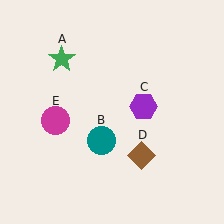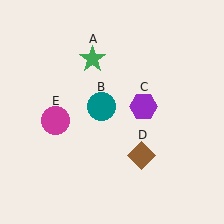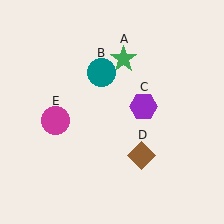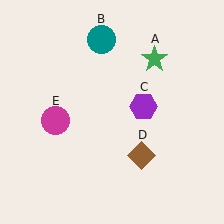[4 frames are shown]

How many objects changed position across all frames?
2 objects changed position: green star (object A), teal circle (object B).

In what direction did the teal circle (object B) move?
The teal circle (object B) moved up.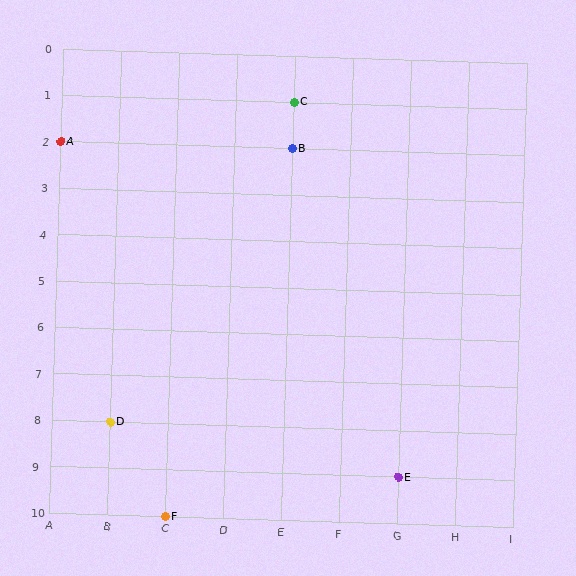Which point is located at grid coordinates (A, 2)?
Point A is at (A, 2).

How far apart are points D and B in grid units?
Points D and B are 3 columns and 6 rows apart (about 6.7 grid units diagonally).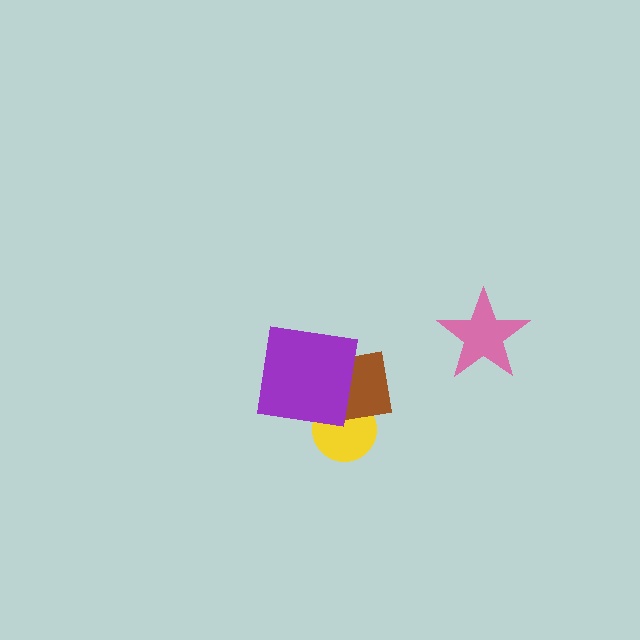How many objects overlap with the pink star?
0 objects overlap with the pink star.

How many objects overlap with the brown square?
2 objects overlap with the brown square.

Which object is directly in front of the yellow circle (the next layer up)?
The brown square is directly in front of the yellow circle.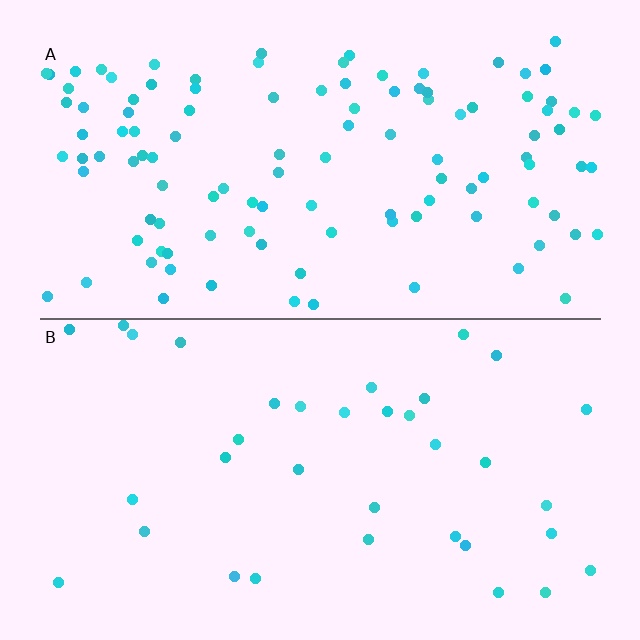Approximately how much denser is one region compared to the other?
Approximately 3.2× — region A over region B.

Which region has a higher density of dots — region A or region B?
A (the top).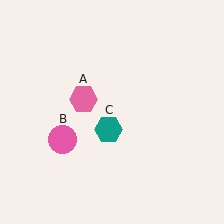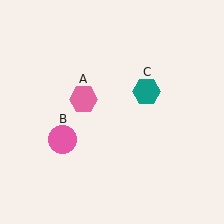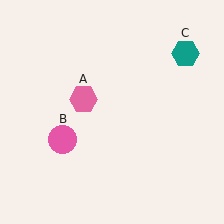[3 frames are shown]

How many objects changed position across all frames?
1 object changed position: teal hexagon (object C).